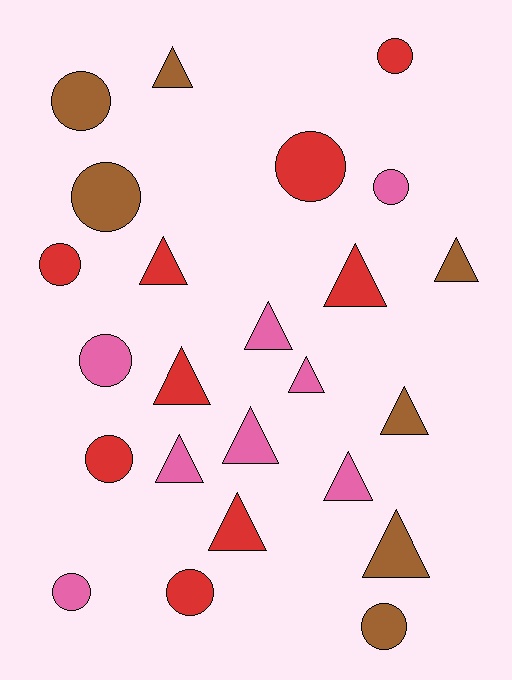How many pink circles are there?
There are 3 pink circles.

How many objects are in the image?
There are 24 objects.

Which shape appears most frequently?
Triangle, with 13 objects.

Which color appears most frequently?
Red, with 9 objects.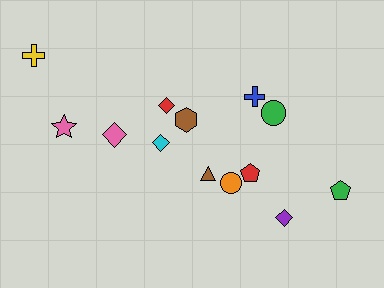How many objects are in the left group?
There are 5 objects.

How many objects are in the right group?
There are 8 objects.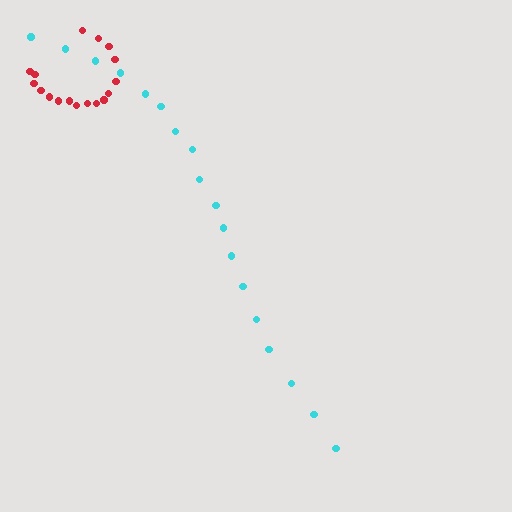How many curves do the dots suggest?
There are 2 distinct paths.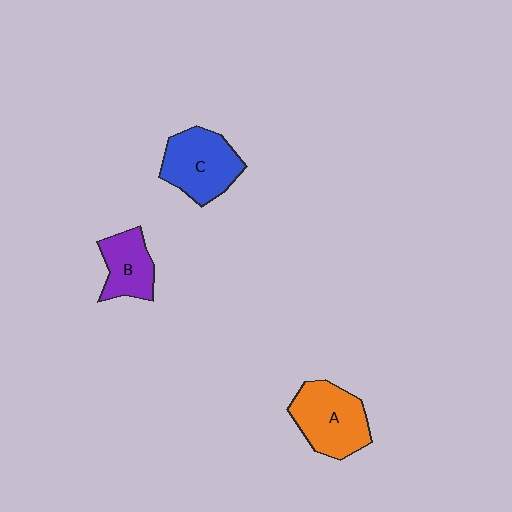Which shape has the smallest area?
Shape B (purple).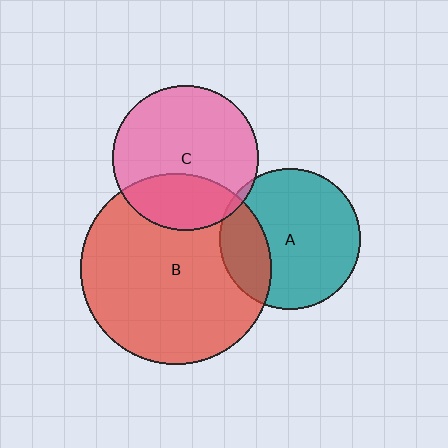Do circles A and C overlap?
Yes.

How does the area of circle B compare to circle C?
Approximately 1.7 times.